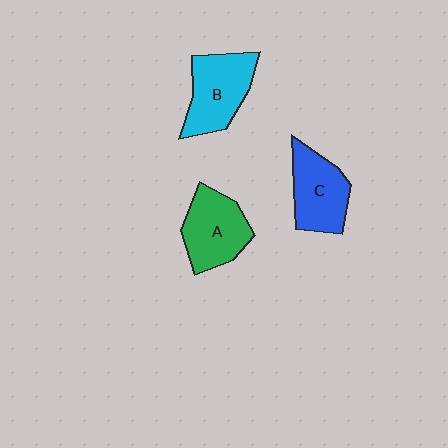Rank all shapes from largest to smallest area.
From largest to smallest: B (cyan), A (green), C (blue).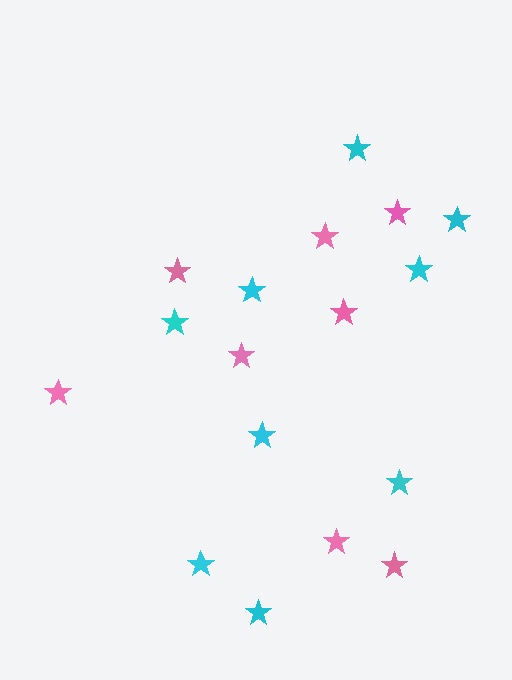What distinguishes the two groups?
There are 2 groups: one group of pink stars (8) and one group of cyan stars (9).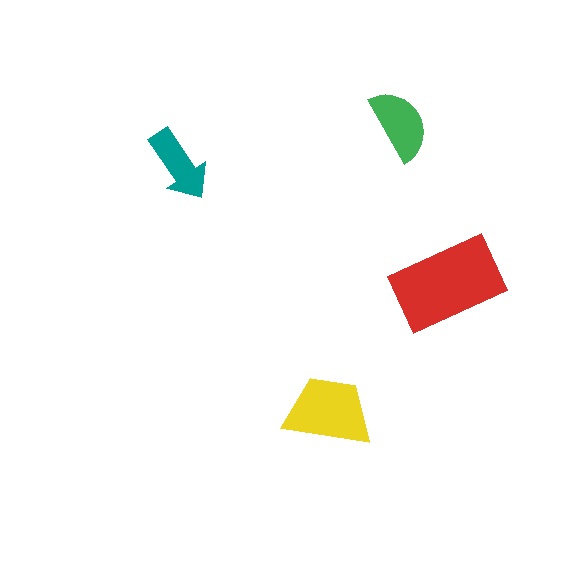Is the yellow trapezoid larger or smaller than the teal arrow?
Larger.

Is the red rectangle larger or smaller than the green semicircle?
Larger.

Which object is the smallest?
The teal arrow.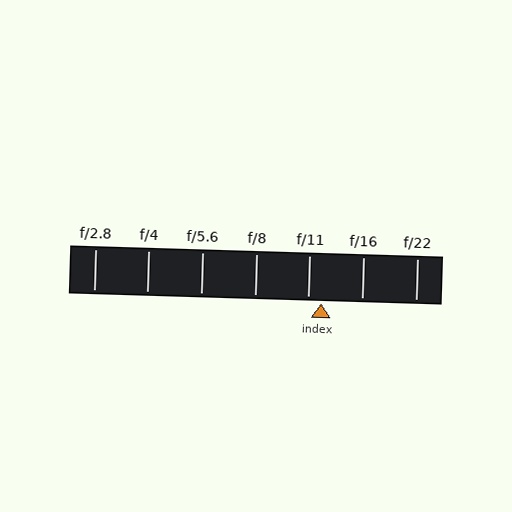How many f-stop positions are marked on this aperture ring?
There are 7 f-stop positions marked.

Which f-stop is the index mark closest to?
The index mark is closest to f/11.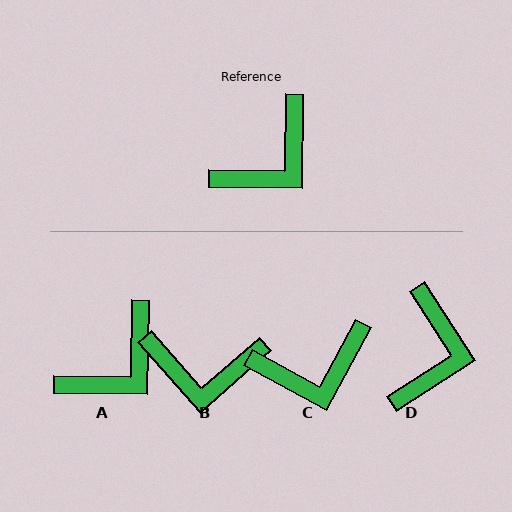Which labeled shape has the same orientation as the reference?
A.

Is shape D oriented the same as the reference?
No, it is off by about 34 degrees.